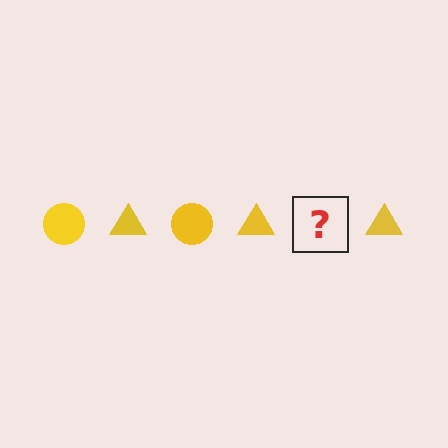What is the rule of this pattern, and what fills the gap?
The rule is that the pattern cycles through circle, triangle shapes in yellow. The gap should be filled with a yellow circle.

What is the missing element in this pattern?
The missing element is a yellow circle.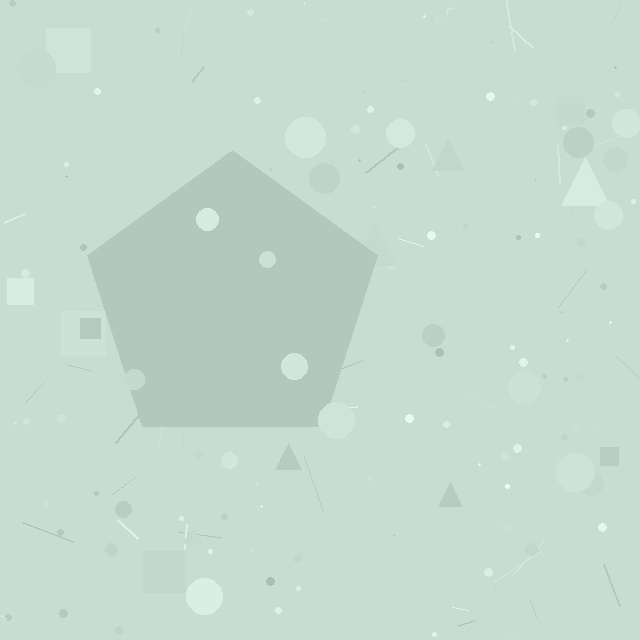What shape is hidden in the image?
A pentagon is hidden in the image.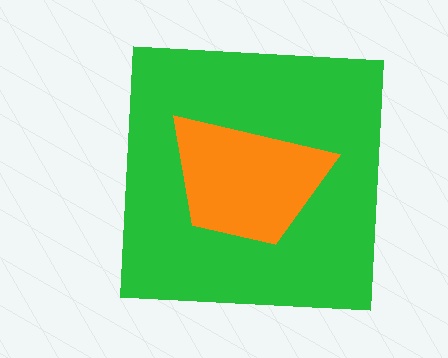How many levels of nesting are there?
2.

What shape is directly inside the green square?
The orange trapezoid.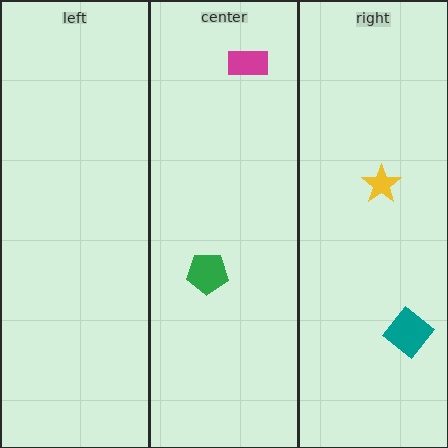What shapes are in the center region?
The green pentagon, the magenta rectangle.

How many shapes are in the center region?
2.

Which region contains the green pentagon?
The center region.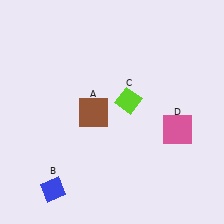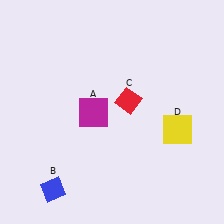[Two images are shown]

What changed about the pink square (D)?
In Image 1, D is pink. In Image 2, it changed to yellow.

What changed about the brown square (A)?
In Image 1, A is brown. In Image 2, it changed to magenta.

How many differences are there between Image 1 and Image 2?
There are 3 differences between the two images.